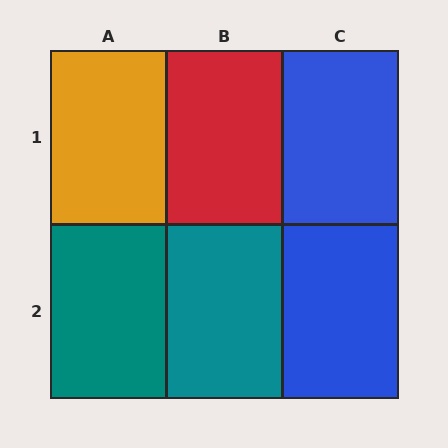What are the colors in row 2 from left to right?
Teal, teal, blue.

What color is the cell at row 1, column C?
Blue.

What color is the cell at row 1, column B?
Red.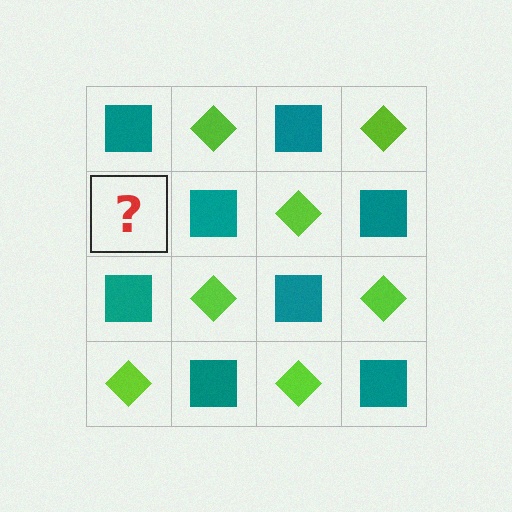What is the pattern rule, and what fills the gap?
The rule is that it alternates teal square and lime diamond in a checkerboard pattern. The gap should be filled with a lime diamond.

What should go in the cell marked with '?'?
The missing cell should contain a lime diamond.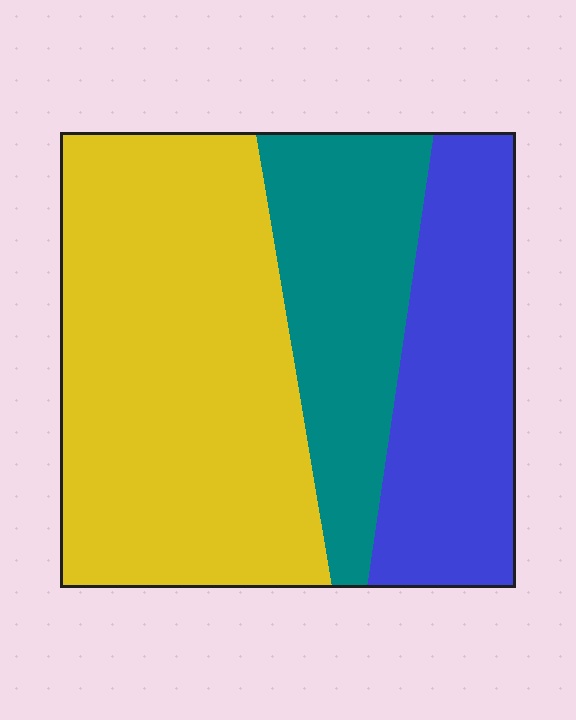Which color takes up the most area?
Yellow, at roughly 50%.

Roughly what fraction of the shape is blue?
Blue covers roughly 25% of the shape.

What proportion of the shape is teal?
Teal covers about 25% of the shape.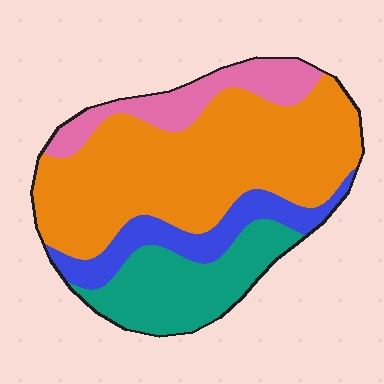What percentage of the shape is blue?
Blue covers about 15% of the shape.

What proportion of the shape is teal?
Teal takes up about one fifth (1/5) of the shape.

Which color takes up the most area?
Orange, at roughly 55%.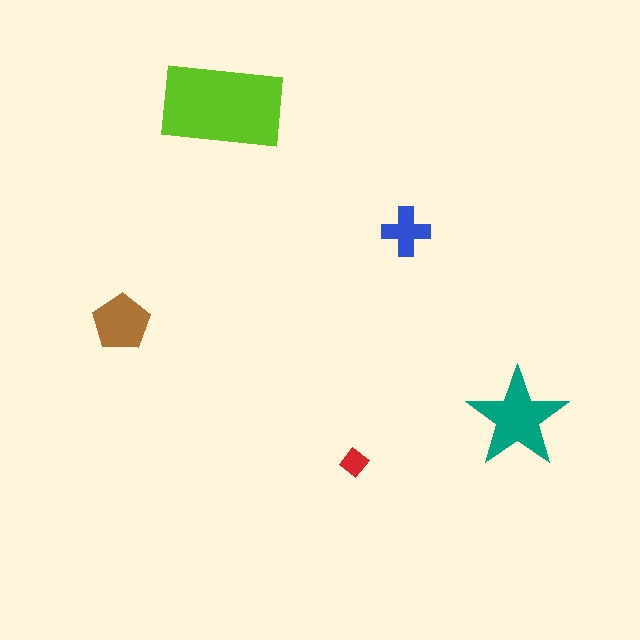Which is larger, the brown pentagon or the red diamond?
The brown pentagon.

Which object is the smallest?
The red diamond.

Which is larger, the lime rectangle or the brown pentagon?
The lime rectangle.